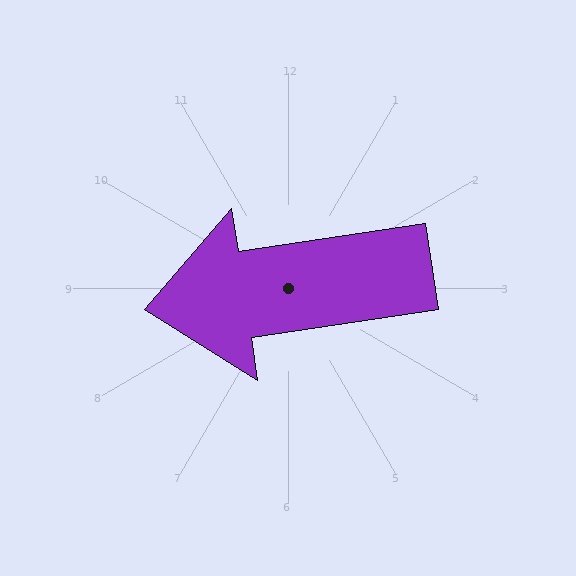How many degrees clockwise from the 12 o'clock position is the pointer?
Approximately 261 degrees.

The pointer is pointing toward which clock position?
Roughly 9 o'clock.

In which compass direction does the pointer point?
West.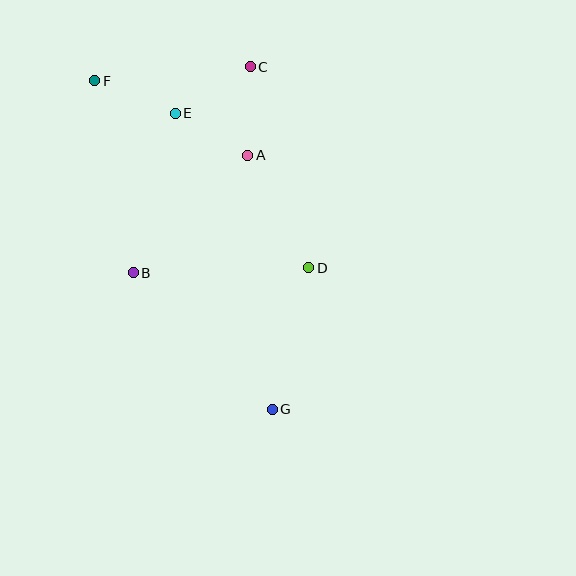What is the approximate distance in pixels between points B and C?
The distance between B and C is approximately 237 pixels.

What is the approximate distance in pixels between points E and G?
The distance between E and G is approximately 312 pixels.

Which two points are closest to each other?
Points A and E are closest to each other.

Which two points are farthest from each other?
Points F and G are farthest from each other.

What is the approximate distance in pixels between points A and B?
The distance between A and B is approximately 164 pixels.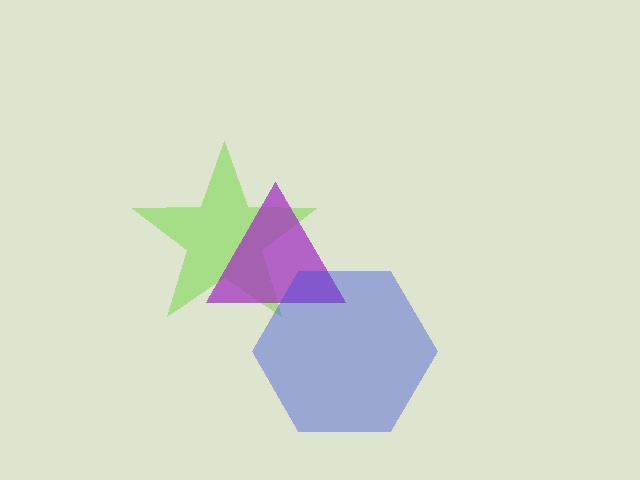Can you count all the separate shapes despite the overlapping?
Yes, there are 3 separate shapes.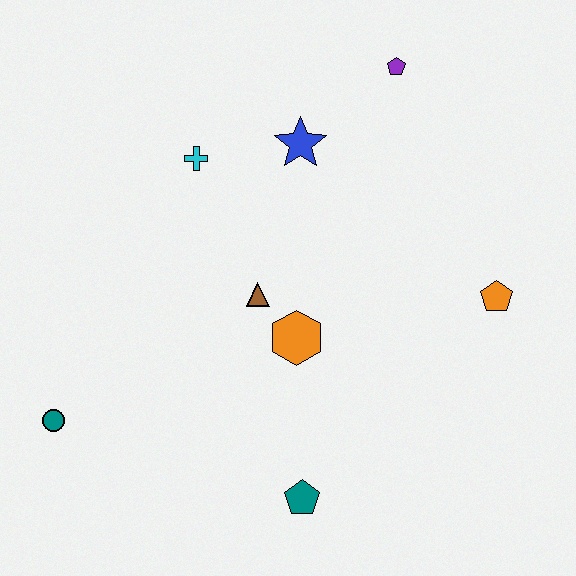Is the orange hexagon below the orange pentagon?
Yes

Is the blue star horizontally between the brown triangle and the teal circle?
No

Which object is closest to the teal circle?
The brown triangle is closest to the teal circle.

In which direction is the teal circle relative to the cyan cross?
The teal circle is below the cyan cross.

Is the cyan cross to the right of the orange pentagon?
No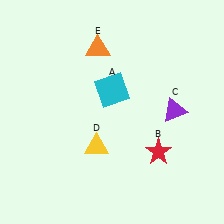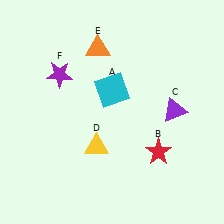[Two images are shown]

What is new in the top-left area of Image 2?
A purple star (F) was added in the top-left area of Image 2.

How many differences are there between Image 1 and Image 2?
There is 1 difference between the two images.